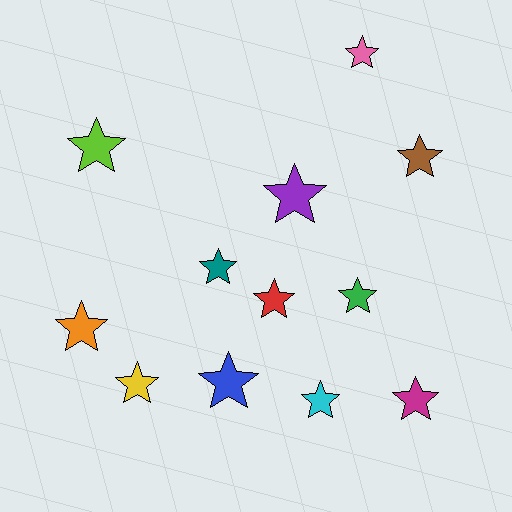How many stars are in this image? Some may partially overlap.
There are 12 stars.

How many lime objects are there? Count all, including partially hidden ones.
There is 1 lime object.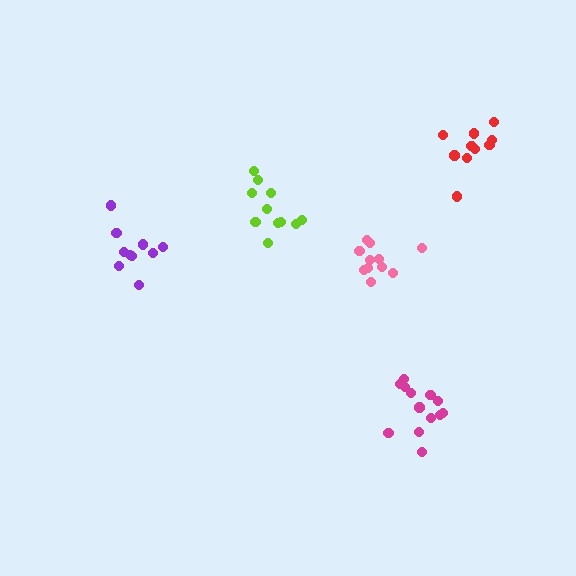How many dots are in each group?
Group 1: 11 dots, Group 2: 11 dots, Group 3: 11 dots, Group 4: 13 dots, Group 5: 10 dots (56 total).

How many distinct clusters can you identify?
There are 5 distinct clusters.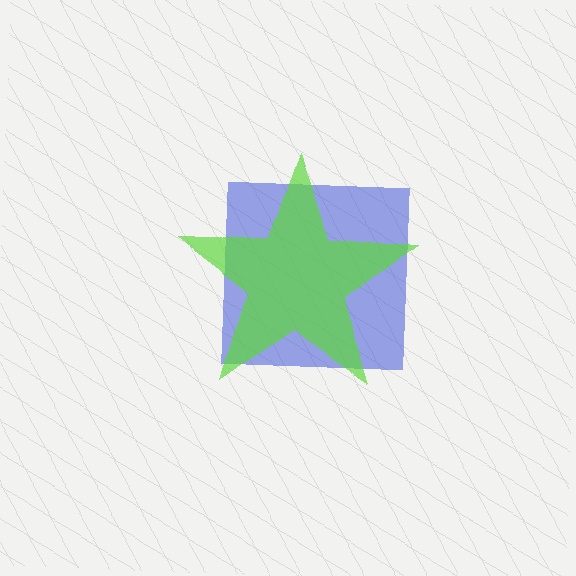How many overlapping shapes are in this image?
There are 2 overlapping shapes in the image.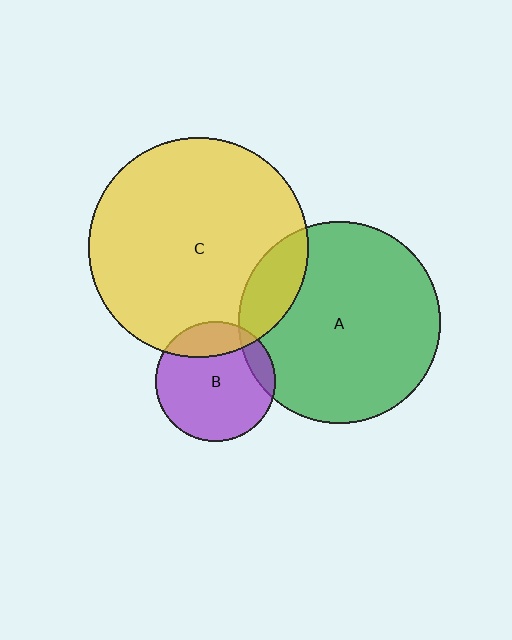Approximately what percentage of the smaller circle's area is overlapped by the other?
Approximately 20%.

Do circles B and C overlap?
Yes.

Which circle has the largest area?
Circle C (yellow).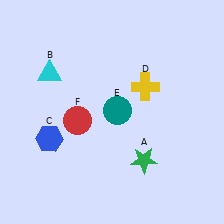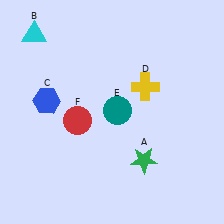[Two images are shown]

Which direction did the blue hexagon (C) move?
The blue hexagon (C) moved up.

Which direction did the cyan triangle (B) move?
The cyan triangle (B) moved up.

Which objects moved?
The objects that moved are: the cyan triangle (B), the blue hexagon (C).